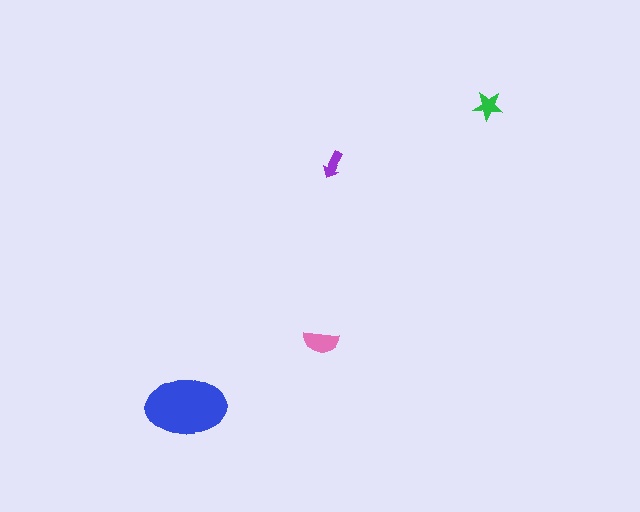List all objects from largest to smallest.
The blue ellipse, the pink semicircle, the green star, the purple arrow.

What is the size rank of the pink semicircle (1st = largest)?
2nd.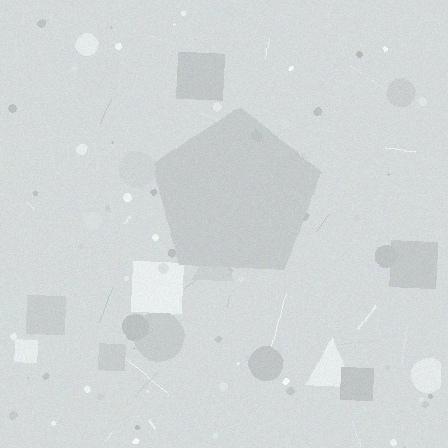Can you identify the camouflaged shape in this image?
The camouflaged shape is a pentagon.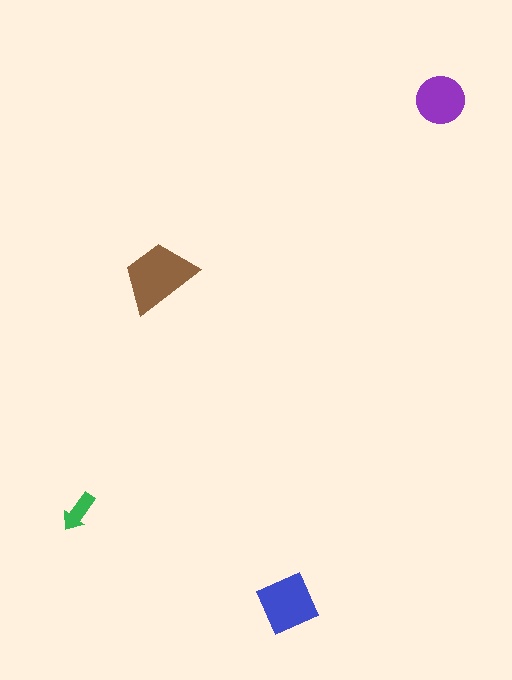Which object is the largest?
The brown trapezoid.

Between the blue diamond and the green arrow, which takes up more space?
The blue diamond.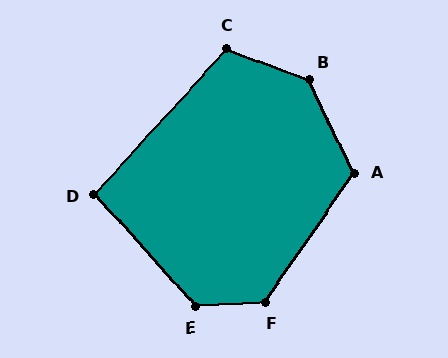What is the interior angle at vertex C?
Approximately 111 degrees (obtuse).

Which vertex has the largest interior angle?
B, at approximately 137 degrees.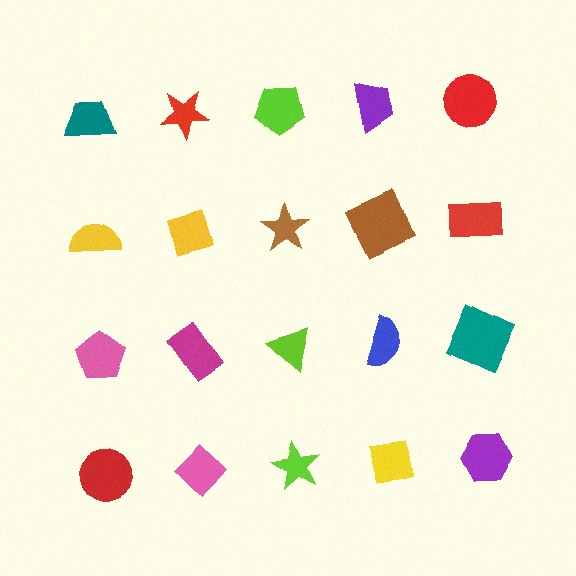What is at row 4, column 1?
A red circle.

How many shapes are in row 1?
5 shapes.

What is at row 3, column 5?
A teal square.